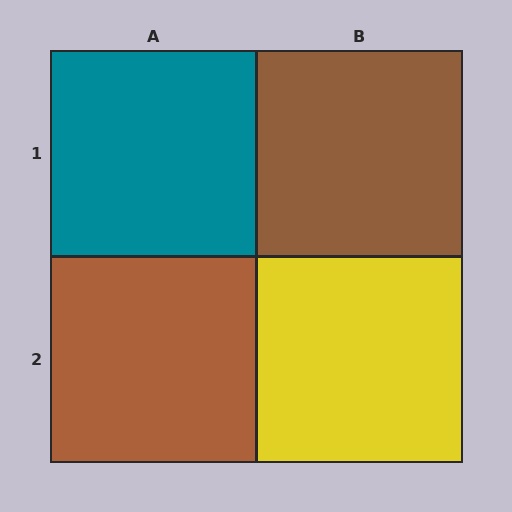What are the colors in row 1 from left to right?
Teal, brown.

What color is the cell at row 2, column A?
Brown.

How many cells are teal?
1 cell is teal.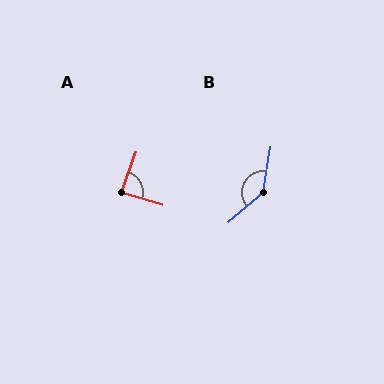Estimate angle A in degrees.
Approximately 87 degrees.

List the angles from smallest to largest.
A (87°), B (140°).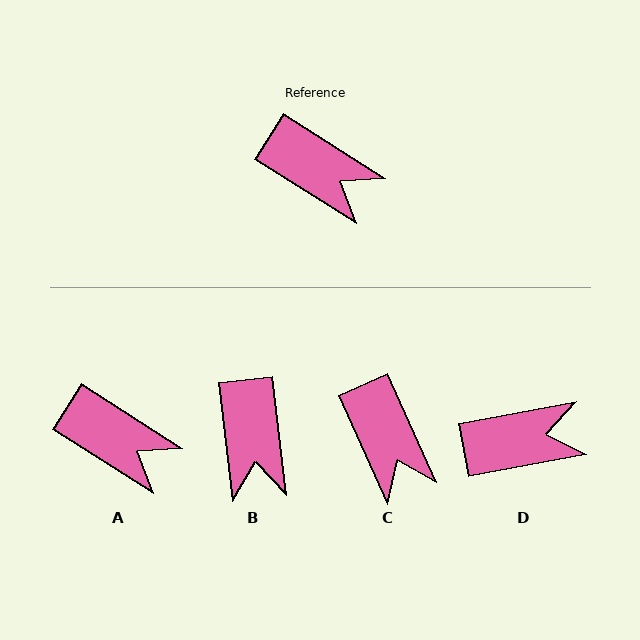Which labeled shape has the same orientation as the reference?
A.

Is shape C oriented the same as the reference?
No, it is off by about 33 degrees.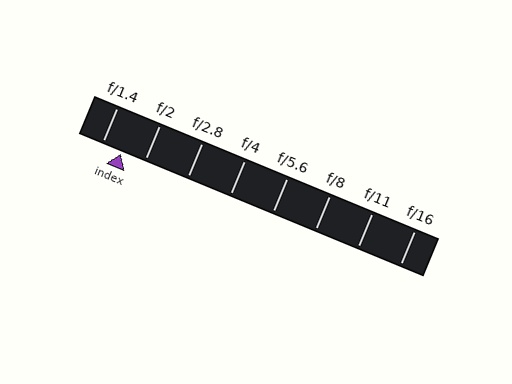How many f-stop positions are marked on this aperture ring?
There are 8 f-stop positions marked.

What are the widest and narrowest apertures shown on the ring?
The widest aperture shown is f/1.4 and the narrowest is f/16.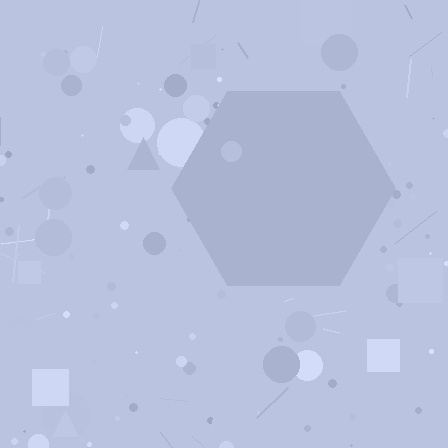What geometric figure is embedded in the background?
A hexagon is embedded in the background.